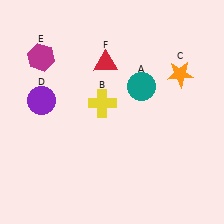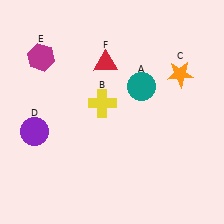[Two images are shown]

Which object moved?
The purple circle (D) moved down.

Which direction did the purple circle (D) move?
The purple circle (D) moved down.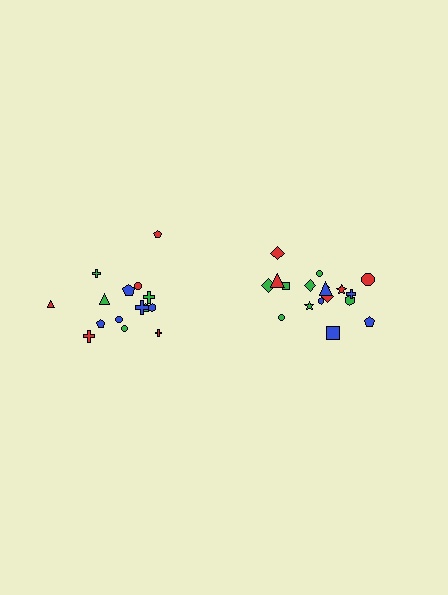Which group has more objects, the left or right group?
The right group.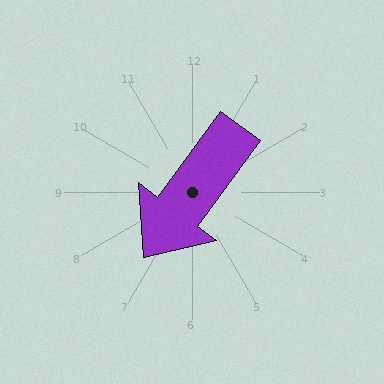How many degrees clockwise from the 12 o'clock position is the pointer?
Approximately 216 degrees.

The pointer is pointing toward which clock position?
Roughly 7 o'clock.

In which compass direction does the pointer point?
Southwest.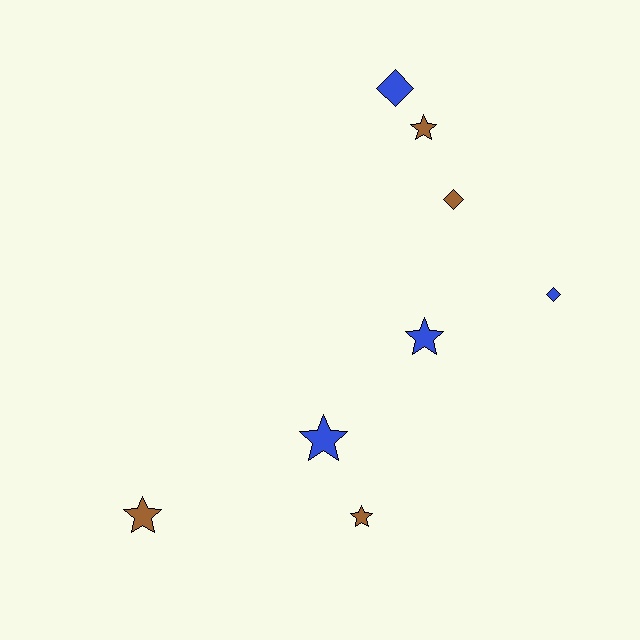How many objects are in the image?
There are 8 objects.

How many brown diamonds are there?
There is 1 brown diamond.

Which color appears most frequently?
Blue, with 4 objects.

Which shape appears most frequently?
Star, with 5 objects.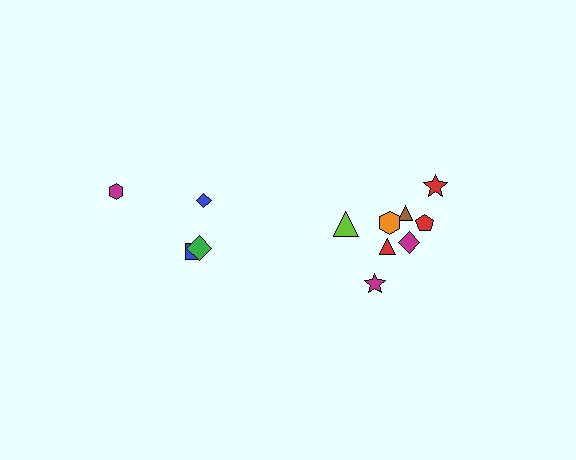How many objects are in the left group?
There are 4 objects.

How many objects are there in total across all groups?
There are 12 objects.